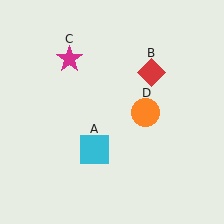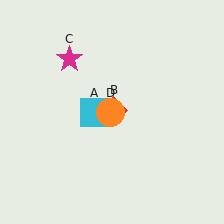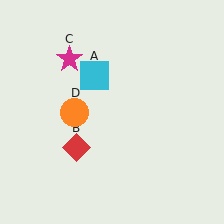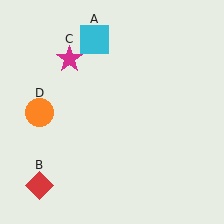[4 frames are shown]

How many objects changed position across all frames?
3 objects changed position: cyan square (object A), red diamond (object B), orange circle (object D).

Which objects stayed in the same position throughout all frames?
Magenta star (object C) remained stationary.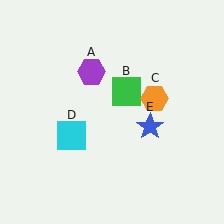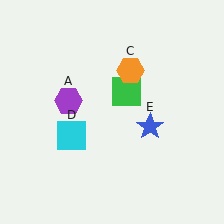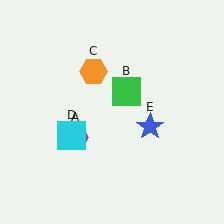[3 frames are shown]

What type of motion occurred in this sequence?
The purple hexagon (object A), orange hexagon (object C) rotated counterclockwise around the center of the scene.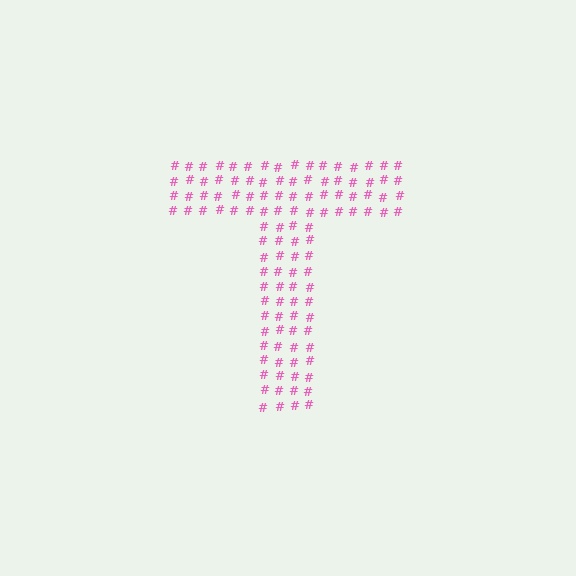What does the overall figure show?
The overall figure shows the letter T.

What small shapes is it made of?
It is made of small hash symbols.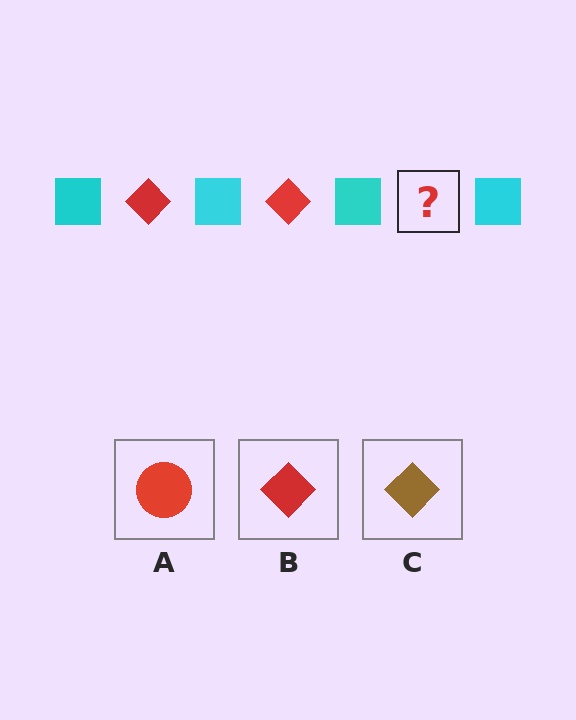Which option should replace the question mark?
Option B.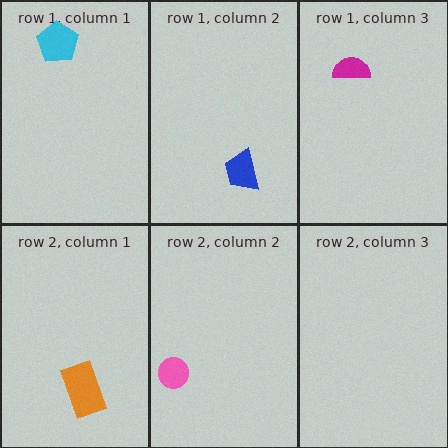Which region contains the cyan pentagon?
The row 1, column 1 region.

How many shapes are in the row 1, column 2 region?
1.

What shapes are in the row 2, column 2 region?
The pink circle.